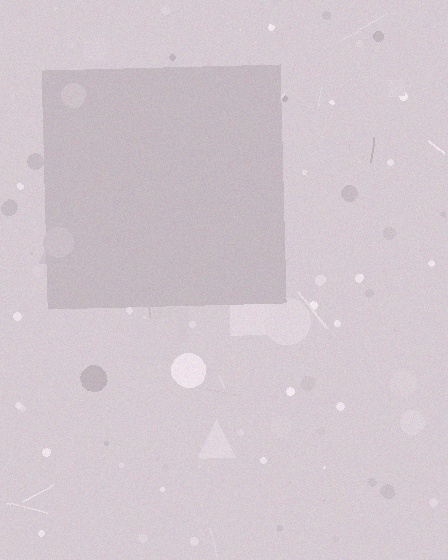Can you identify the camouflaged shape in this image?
The camouflaged shape is a square.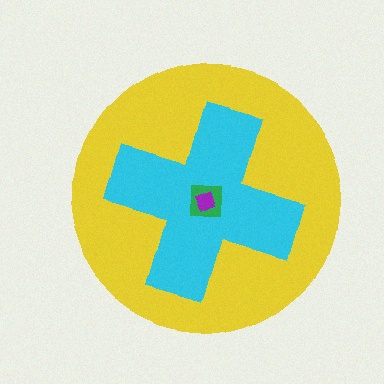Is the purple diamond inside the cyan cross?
Yes.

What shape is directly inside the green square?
The purple diamond.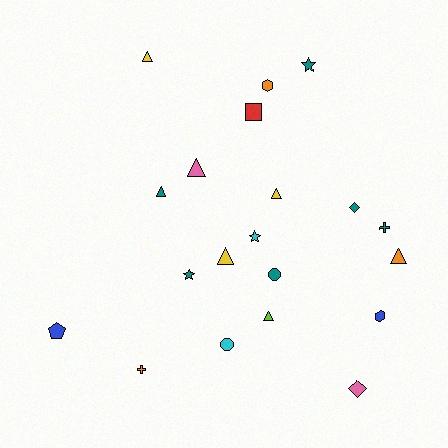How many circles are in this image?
There are 2 circles.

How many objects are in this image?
There are 20 objects.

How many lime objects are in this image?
There is 1 lime object.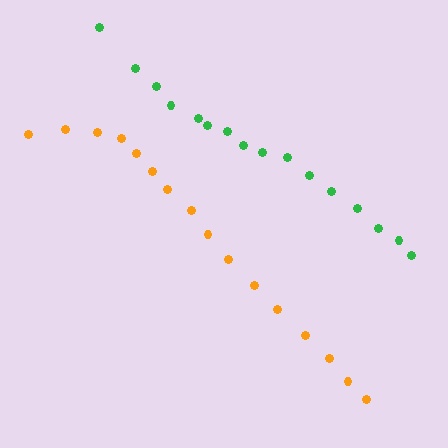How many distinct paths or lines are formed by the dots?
There are 2 distinct paths.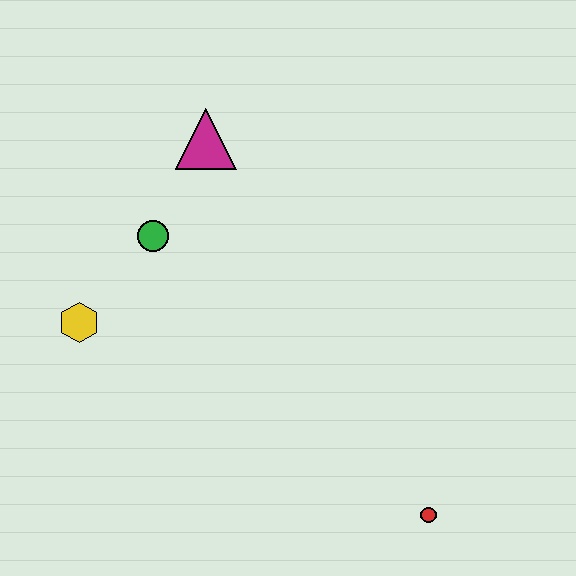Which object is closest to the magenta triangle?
The green circle is closest to the magenta triangle.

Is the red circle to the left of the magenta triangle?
No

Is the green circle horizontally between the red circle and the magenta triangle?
No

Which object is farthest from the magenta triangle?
The red circle is farthest from the magenta triangle.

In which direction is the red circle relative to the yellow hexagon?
The red circle is to the right of the yellow hexagon.